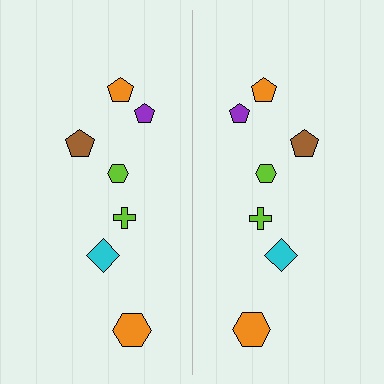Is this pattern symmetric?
Yes, this pattern has bilateral (reflection) symmetry.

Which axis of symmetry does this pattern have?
The pattern has a vertical axis of symmetry running through the center of the image.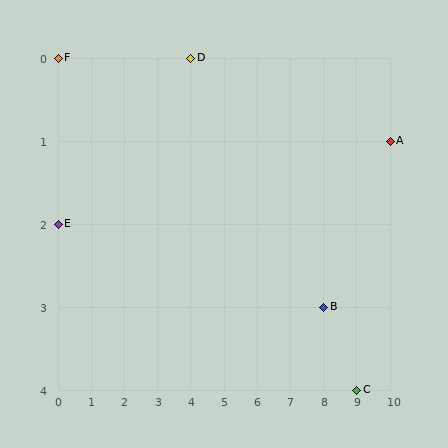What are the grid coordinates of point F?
Point F is at grid coordinates (0, 0).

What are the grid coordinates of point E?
Point E is at grid coordinates (0, 2).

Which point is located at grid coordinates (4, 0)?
Point D is at (4, 0).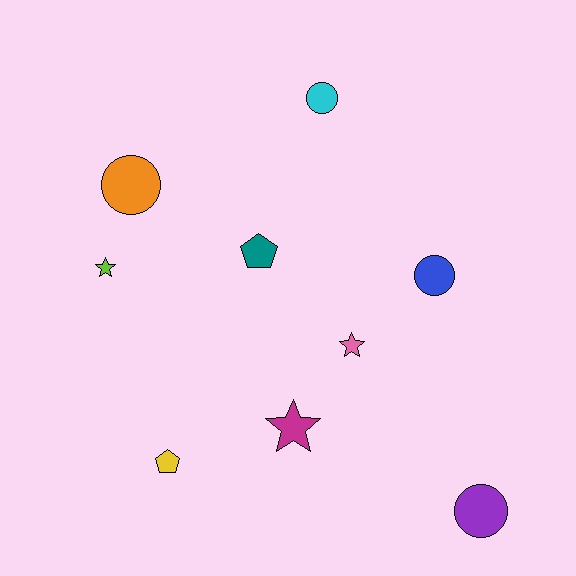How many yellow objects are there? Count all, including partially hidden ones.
There is 1 yellow object.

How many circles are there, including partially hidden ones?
There are 4 circles.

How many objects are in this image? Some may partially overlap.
There are 9 objects.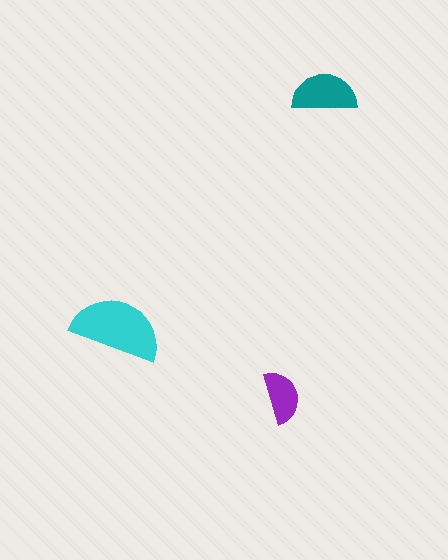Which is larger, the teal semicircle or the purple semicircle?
The teal one.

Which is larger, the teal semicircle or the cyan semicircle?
The cyan one.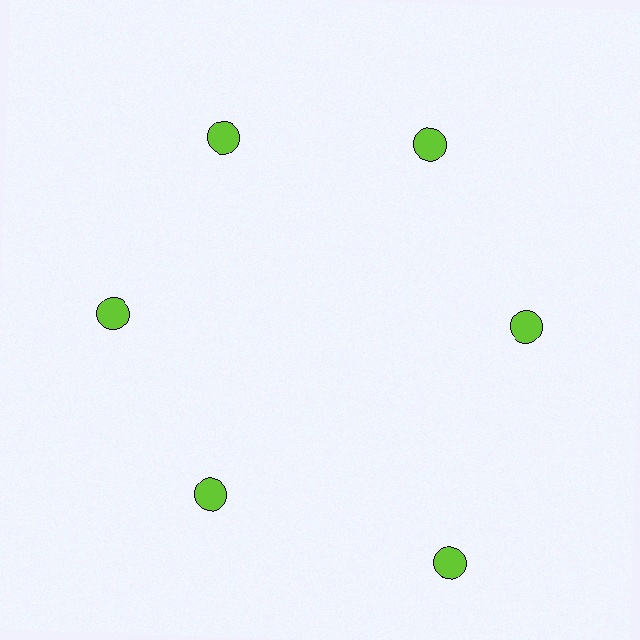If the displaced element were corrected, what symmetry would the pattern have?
It would have 6-fold rotational symmetry — the pattern would map onto itself every 60 degrees.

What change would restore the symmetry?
The symmetry would be restored by moving it inward, back onto the ring so that all 6 circles sit at equal angles and equal distance from the center.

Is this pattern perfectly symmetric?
No. The 6 lime circles are arranged in a ring, but one element near the 5 o'clock position is pushed outward from the center, breaking the 6-fold rotational symmetry.